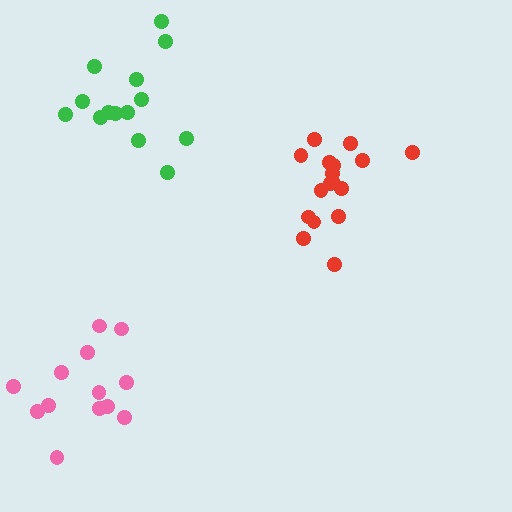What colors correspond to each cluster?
The clusters are colored: red, green, pink.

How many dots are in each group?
Group 1: 17 dots, Group 2: 14 dots, Group 3: 13 dots (44 total).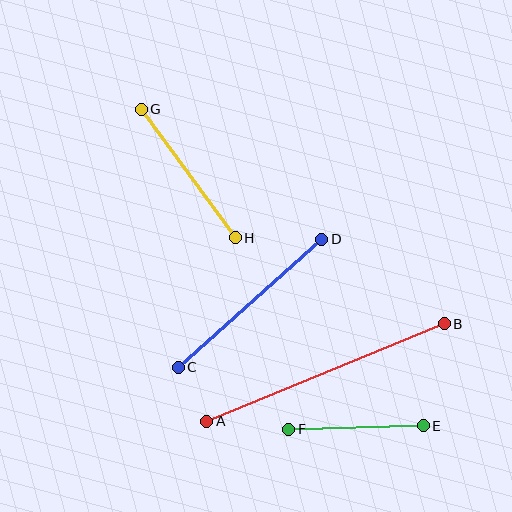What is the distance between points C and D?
The distance is approximately 192 pixels.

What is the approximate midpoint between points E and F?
The midpoint is at approximately (356, 428) pixels.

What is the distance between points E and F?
The distance is approximately 134 pixels.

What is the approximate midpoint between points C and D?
The midpoint is at approximately (250, 303) pixels.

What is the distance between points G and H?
The distance is approximately 159 pixels.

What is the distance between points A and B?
The distance is approximately 257 pixels.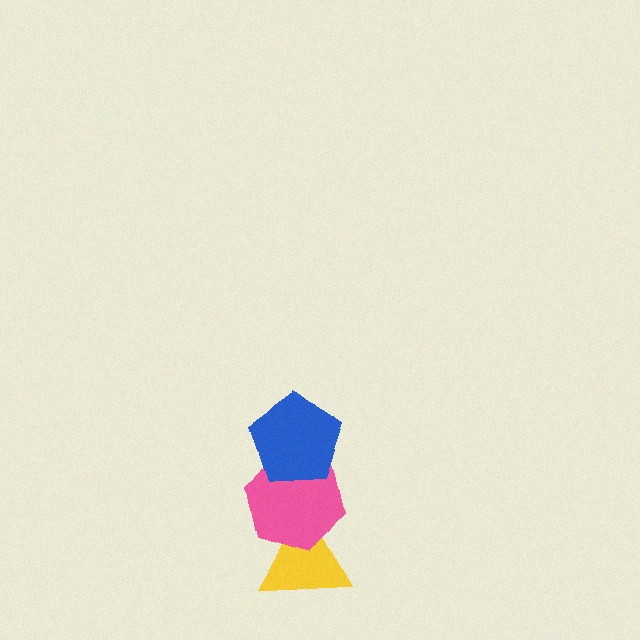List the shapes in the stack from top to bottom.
From top to bottom: the blue pentagon, the pink hexagon, the yellow triangle.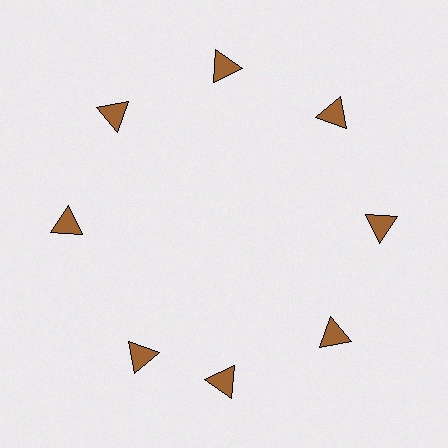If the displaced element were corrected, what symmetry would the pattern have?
It would have 8-fold rotational symmetry — the pattern would map onto itself every 45 degrees.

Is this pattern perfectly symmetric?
No. The 8 brown triangles are arranged in a ring, but one element near the 8 o'clock position is rotated out of alignment along the ring, breaking the 8-fold rotational symmetry.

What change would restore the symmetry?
The symmetry would be restored by rotating it back into even spacing with its neighbors so that all 8 triangles sit at equal angles and equal distance from the center.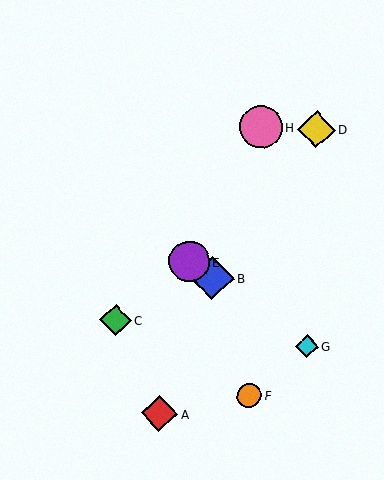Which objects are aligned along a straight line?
Objects B, E, G are aligned along a straight line.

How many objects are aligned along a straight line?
3 objects (B, E, G) are aligned along a straight line.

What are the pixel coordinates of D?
Object D is at (316, 129).